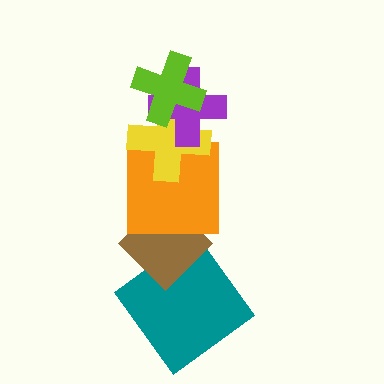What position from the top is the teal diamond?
The teal diamond is 6th from the top.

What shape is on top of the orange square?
The yellow cross is on top of the orange square.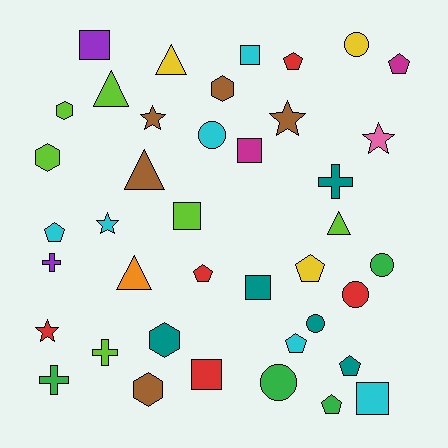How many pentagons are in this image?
There are 8 pentagons.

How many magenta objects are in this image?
There are 2 magenta objects.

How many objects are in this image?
There are 40 objects.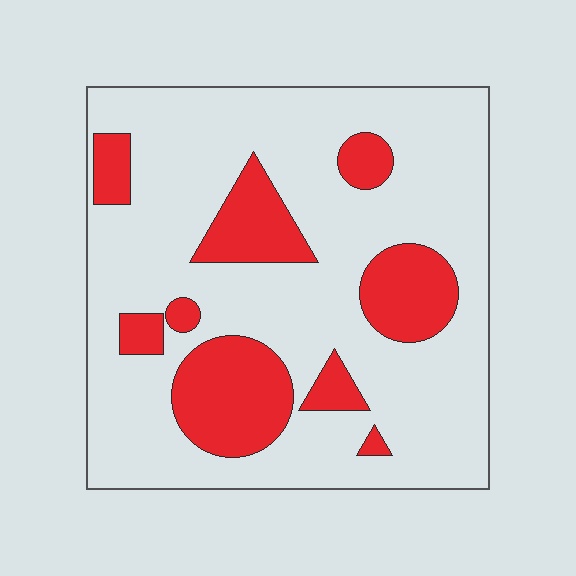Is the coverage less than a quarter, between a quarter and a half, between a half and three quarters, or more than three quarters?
Less than a quarter.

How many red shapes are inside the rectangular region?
9.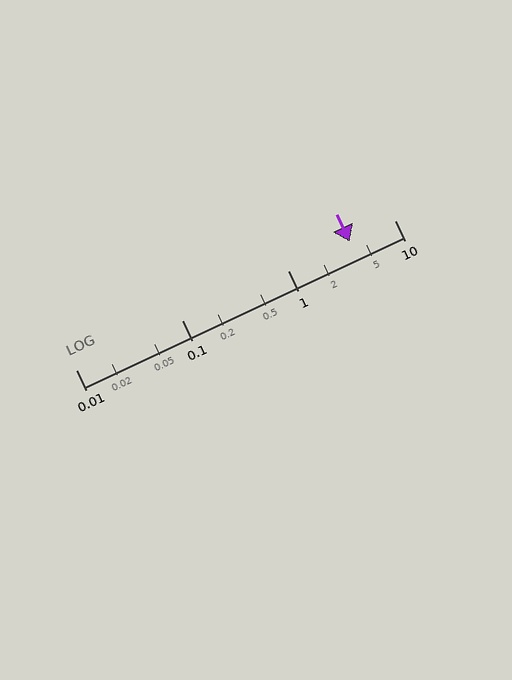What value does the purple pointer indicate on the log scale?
The pointer indicates approximately 3.8.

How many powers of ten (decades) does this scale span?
The scale spans 3 decades, from 0.01 to 10.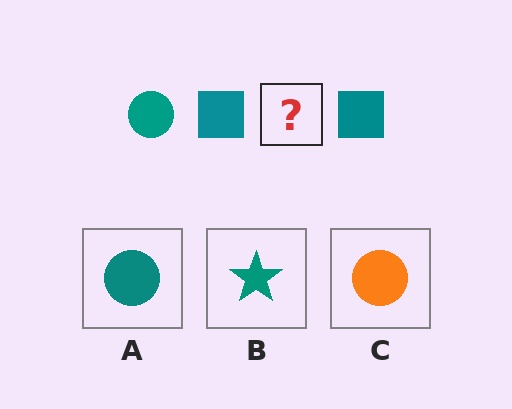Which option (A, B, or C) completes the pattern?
A.